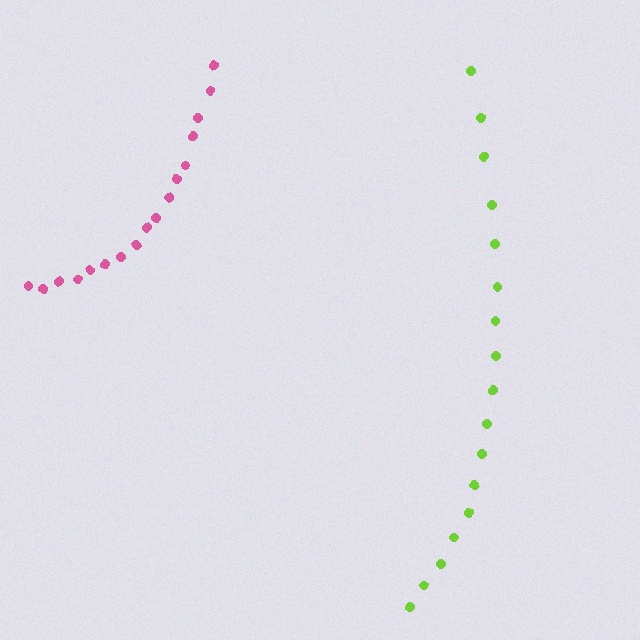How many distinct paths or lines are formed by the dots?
There are 2 distinct paths.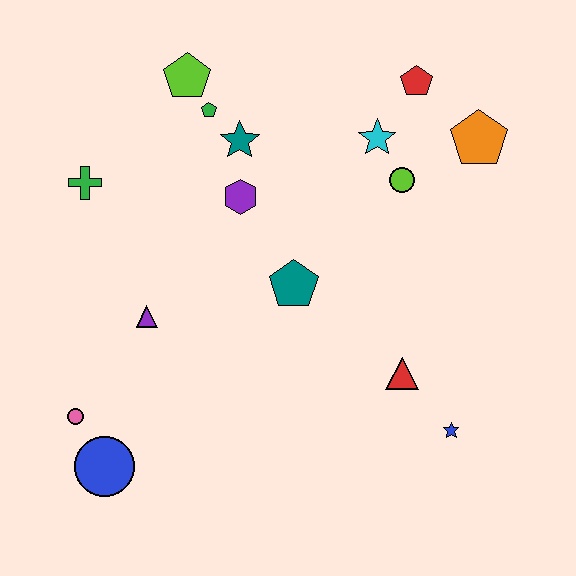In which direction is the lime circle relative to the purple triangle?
The lime circle is to the right of the purple triangle.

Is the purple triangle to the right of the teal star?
No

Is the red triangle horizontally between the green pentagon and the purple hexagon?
No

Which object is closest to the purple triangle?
The pink circle is closest to the purple triangle.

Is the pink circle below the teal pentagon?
Yes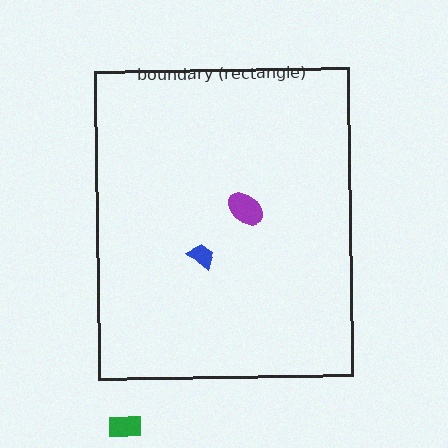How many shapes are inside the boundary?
2 inside, 1 outside.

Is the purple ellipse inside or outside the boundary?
Inside.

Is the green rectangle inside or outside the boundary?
Outside.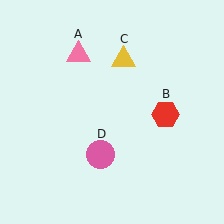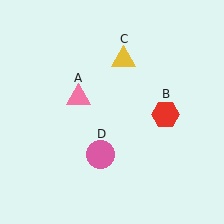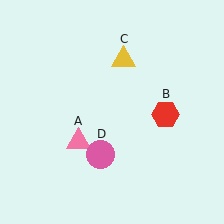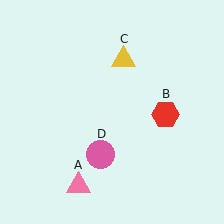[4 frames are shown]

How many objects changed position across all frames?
1 object changed position: pink triangle (object A).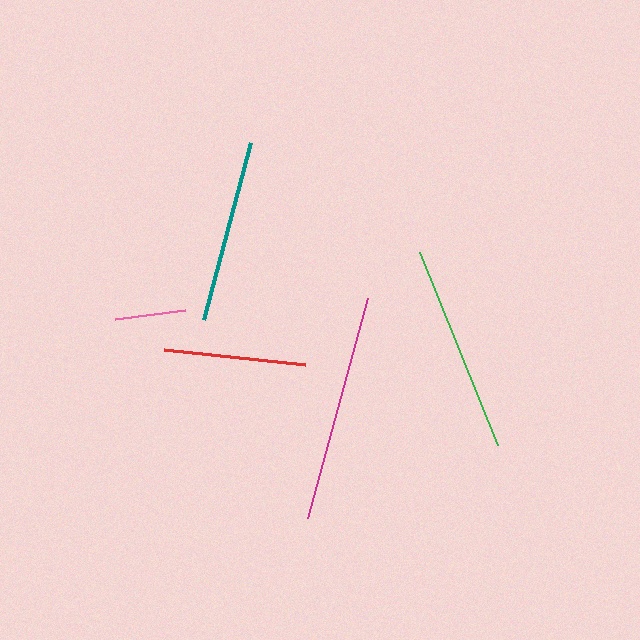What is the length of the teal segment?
The teal segment is approximately 183 pixels long.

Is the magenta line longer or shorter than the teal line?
The magenta line is longer than the teal line.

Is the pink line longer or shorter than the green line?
The green line is longer than the pink line.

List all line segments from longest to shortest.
From longest to shortest: magenta, green, teal, red, pink.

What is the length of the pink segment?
The pink segment is approximately 71 pixels long.